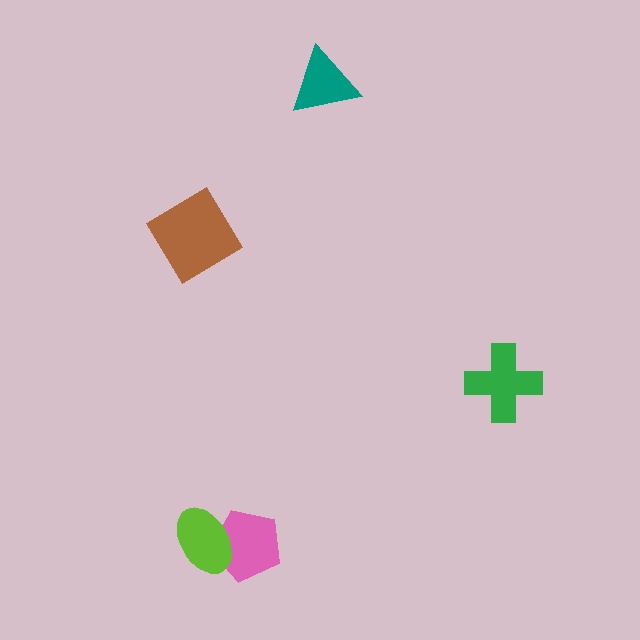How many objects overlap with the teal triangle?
0 objects overlap with the teal triangle.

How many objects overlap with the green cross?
0 objects overlap with the green cross.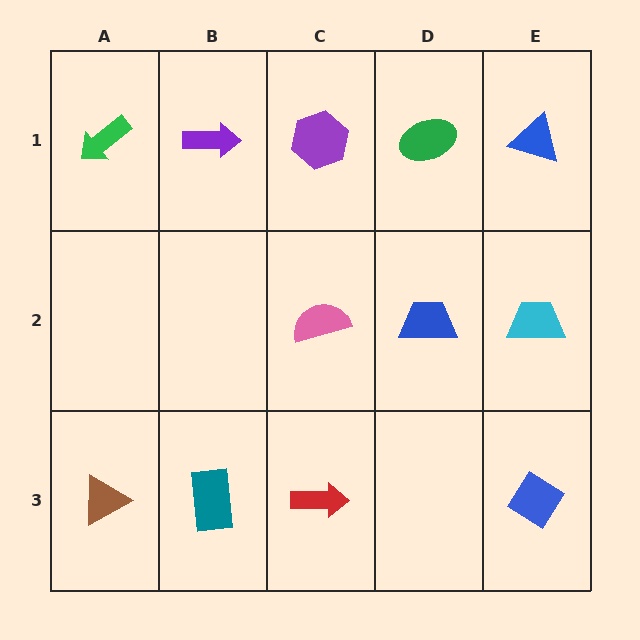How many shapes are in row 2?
3 shapes.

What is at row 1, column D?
A green ellipse.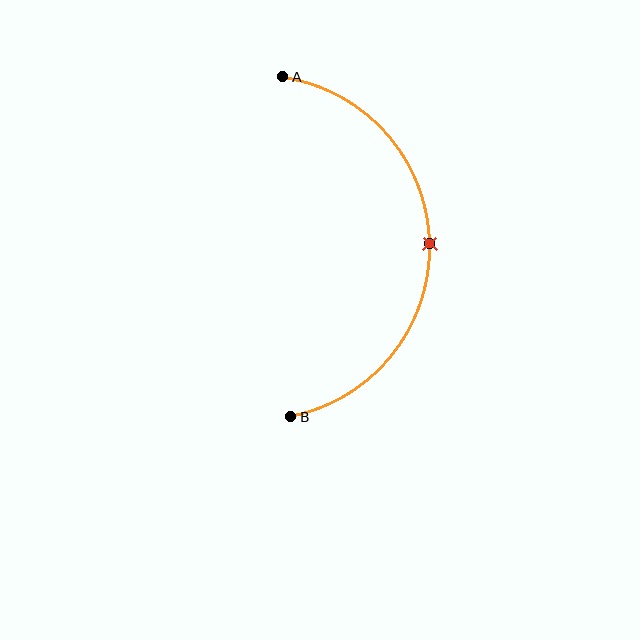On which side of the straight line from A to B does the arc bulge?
The arc bulges to the right of the straight line connecting A and B.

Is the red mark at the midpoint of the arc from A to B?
Yes. The red mark lies on the arc at equal arc-length from both A and B — it is the arc midpoint.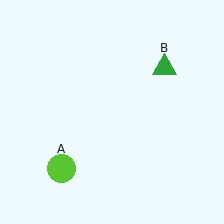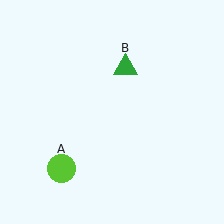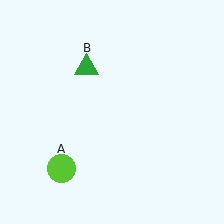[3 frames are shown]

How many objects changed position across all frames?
1 object changed position: green triangle (object B).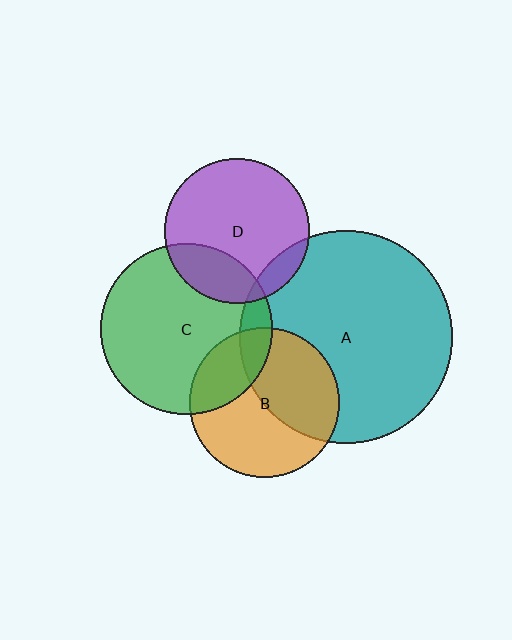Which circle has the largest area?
Circle A (teal).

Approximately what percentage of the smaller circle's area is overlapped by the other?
Approximately 45%.